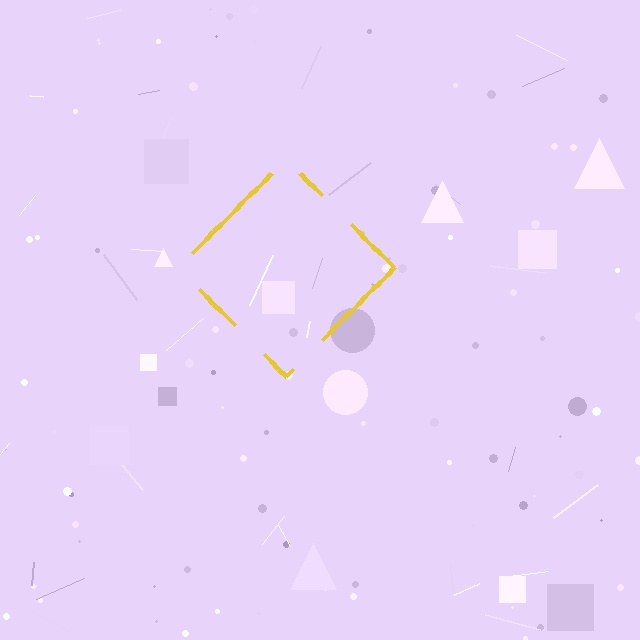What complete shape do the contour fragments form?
The contour fragments form a diamond.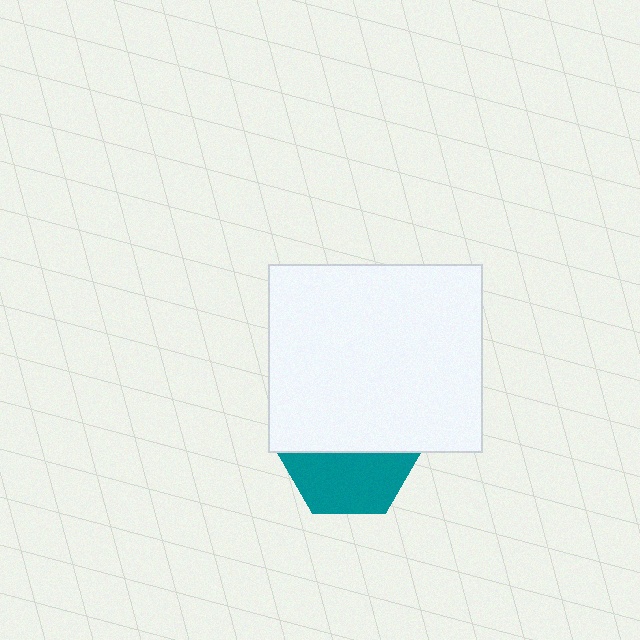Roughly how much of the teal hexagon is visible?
About half of it is visible (roughly 46%).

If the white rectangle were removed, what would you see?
You would see the complete teal hexagon.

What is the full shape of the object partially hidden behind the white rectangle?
The partially hidden object is a teal hexagon.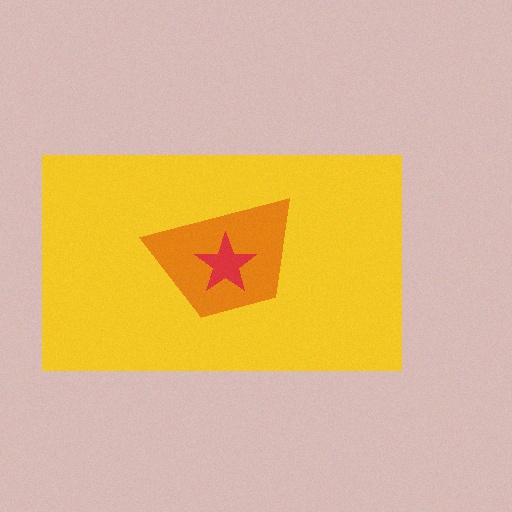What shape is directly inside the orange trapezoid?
The red star.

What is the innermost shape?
The red star.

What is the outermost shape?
The yellow rectangle.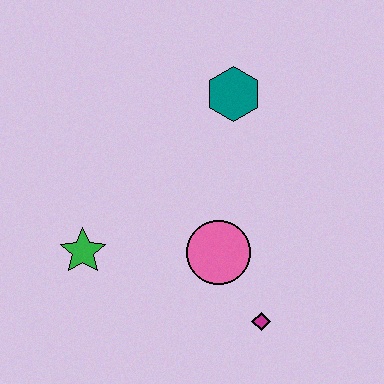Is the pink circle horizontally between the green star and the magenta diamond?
Yes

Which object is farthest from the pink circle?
The teal hexagon is farthest from the pink circle.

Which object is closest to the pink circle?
The magenta diamond is closest to the pink circle.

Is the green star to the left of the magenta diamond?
Yes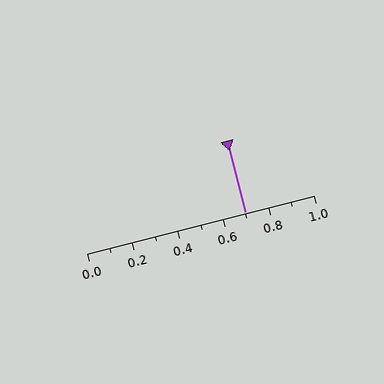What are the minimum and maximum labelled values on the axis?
The axis runs from 0.0 to 1.0.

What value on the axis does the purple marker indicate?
The marker indicates approximately 0.7.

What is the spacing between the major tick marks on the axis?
The major ticks are spaced 0.2 apart.